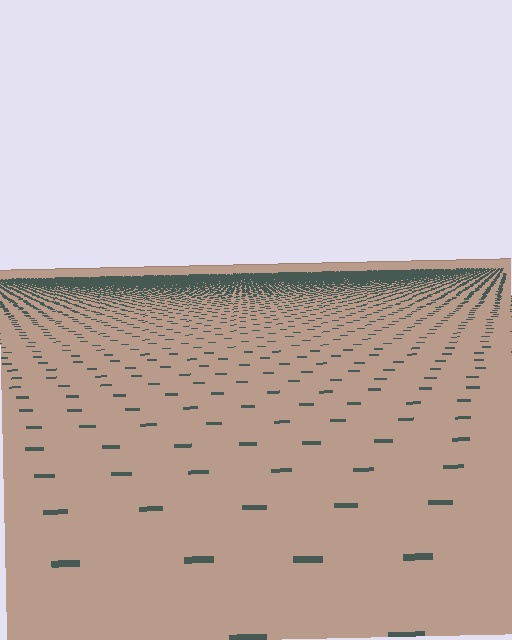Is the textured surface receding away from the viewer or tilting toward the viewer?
The surface is receding away from the viewer. Texture elements get smaller and denser toward the top.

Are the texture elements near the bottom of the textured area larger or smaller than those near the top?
Larger. Near the bottom, elements are closer to the viewer and appear at a bigger on-screen size.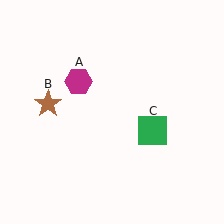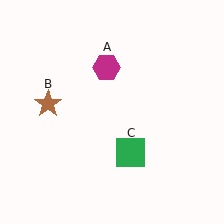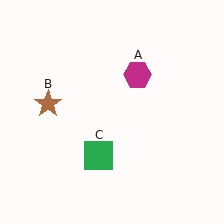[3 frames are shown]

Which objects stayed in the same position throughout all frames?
Brown star (object B) remained stationary.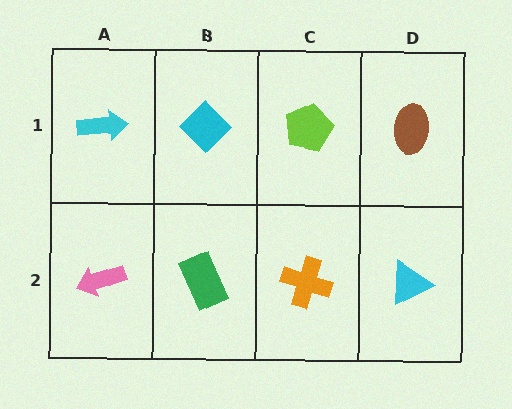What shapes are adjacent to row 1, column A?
A pink arrow (row 2, column A), a cyan diamond (row 1, column B).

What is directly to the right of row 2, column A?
A green rectangle.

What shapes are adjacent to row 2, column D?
A brown ellipse (row 1, column D), an orange cross (row 2, column C).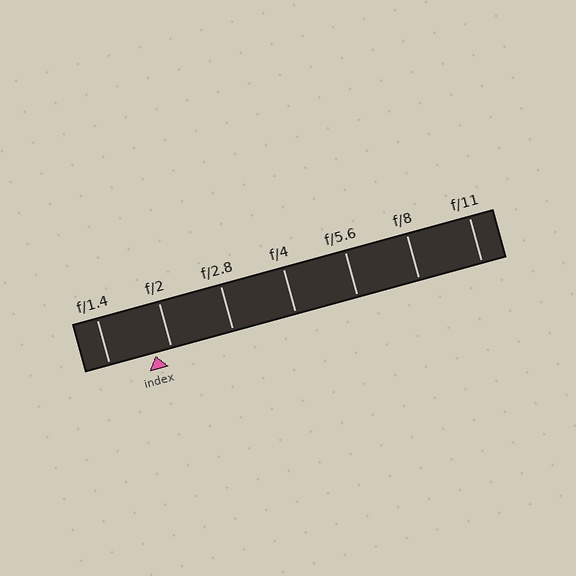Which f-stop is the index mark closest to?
The index mark is closest to f/2.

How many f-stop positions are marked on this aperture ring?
There are 7 f-stop positions marked.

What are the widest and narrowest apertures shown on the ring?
The widest aperture shown is f/1.4 and the narrowest is f/11.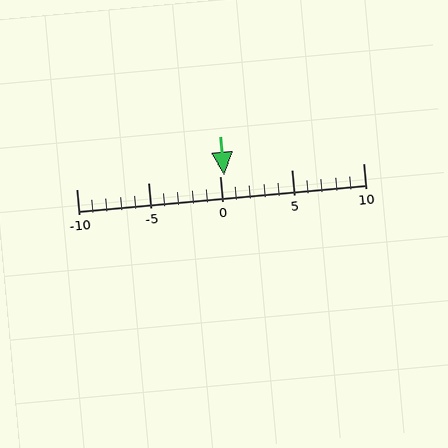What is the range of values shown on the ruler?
The ruler shows values from -10 to 10.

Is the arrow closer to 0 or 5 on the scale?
The arrow is closer to 0.